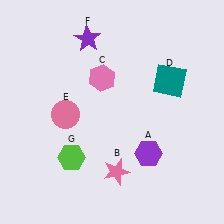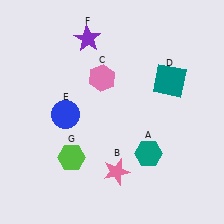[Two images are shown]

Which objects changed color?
A changed from purple to teal. E changed from pink to blue.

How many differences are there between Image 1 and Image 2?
There are 2 differences between the two images.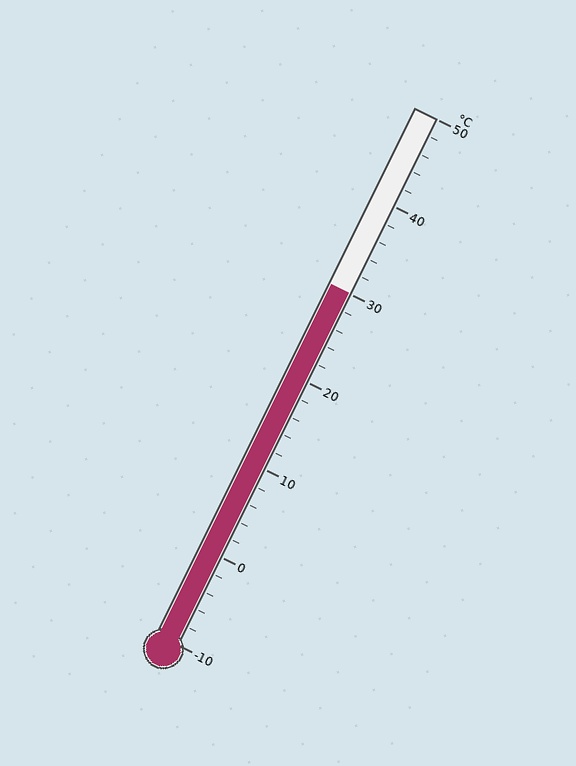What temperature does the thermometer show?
The thermometer shows approximately 30°C.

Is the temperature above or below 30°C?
The temperature is at 30°C.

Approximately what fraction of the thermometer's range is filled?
The thermometer is filled to approximately 65% of its range.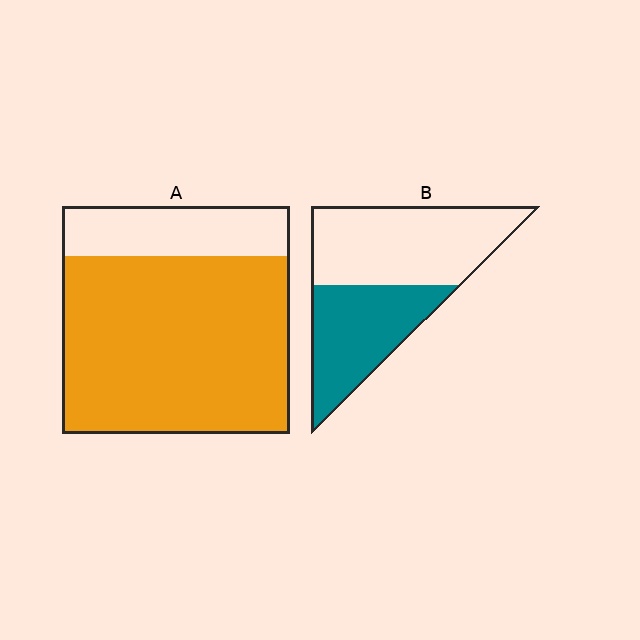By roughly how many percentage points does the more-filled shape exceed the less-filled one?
By roughly 35 percentage points (A over B).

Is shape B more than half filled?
No.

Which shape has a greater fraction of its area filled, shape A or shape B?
Shape A.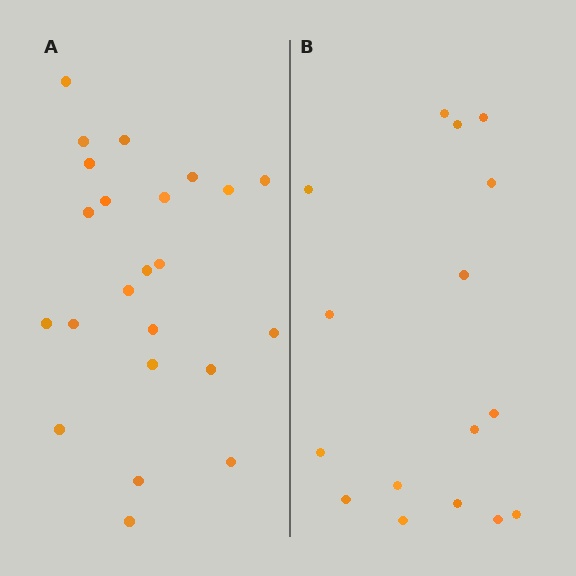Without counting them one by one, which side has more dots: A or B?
Region A (the left region) has more dots.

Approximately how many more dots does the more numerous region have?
Region A has roughly 8 or so more dots than region B.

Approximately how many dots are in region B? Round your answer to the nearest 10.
About 20 dots. (The exact count is 16, which rounds to 20.)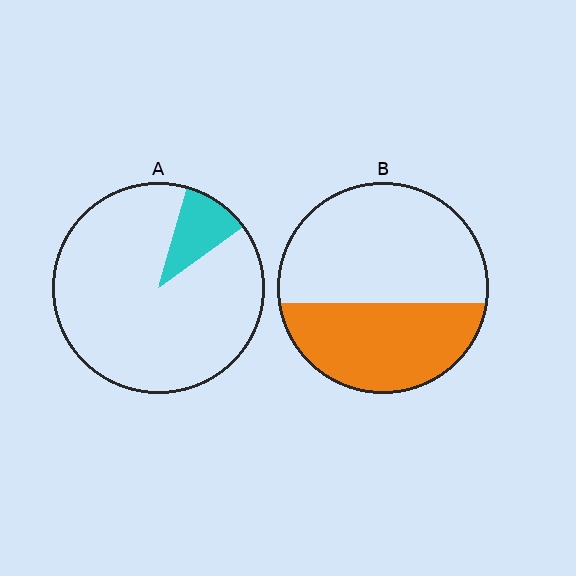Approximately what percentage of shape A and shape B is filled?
A is approximately 10% and B is approximately 40%.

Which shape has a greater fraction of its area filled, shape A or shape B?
Shape B.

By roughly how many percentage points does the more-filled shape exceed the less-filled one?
By roughly 30 percentage points (B over A).